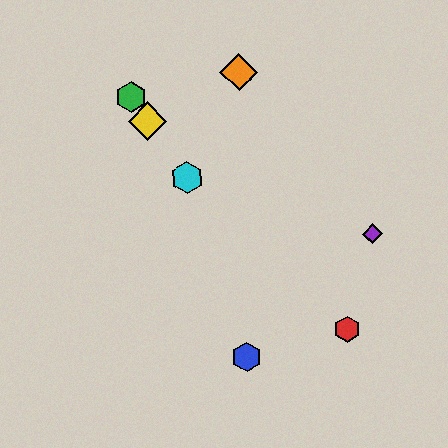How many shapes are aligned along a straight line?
3 shapes (the green hexagon, the yellow diamond, the cyan hexagon) are aligned along a straight line.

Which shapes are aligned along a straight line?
The green hexagon, the yellow diamond, the cyan hexagon are aligned along a straight line.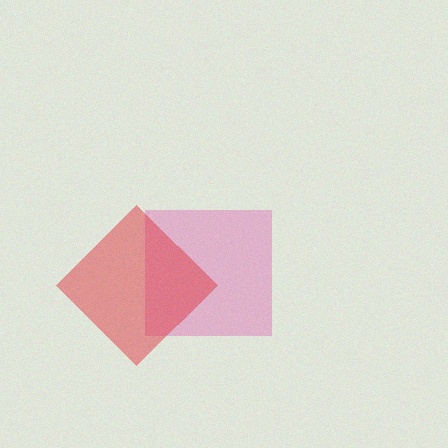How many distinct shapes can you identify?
There are 2 distinct shapes: a pink square, a red diamond.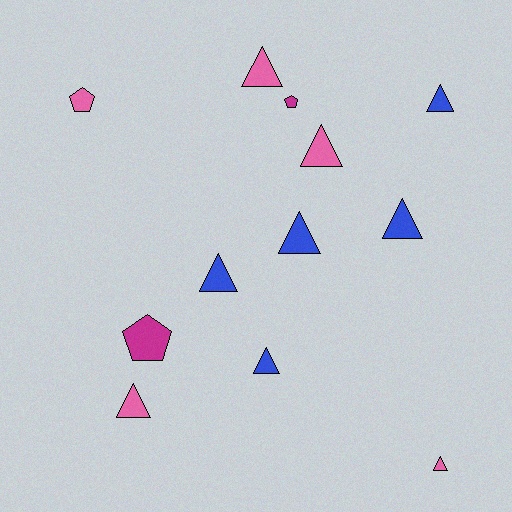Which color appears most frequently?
Blue, with 5 objects.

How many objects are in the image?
There are 12 objects.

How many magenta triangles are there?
There are no magenta triangles.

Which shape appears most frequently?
Triangle, with 9 objects.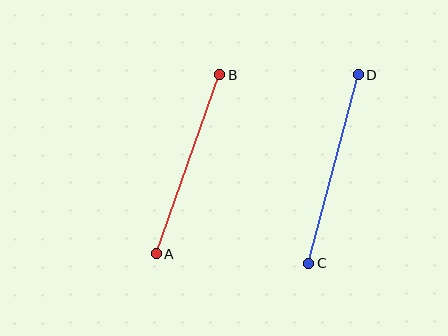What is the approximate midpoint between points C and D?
The midpoint is at approximately (333, 169) pixels.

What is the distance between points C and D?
The distance is approximately 195 pixels.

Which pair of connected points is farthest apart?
Points C and D are farthest apart.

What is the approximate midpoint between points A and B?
The midpoint is at approximately (188, 164) pixels.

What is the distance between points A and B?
The distance is approximately 190 pixels.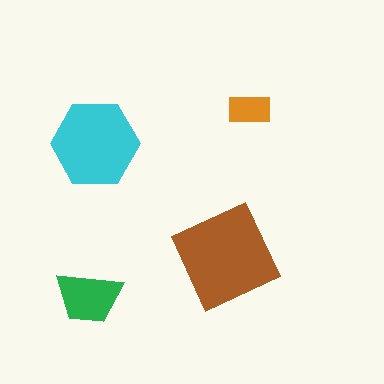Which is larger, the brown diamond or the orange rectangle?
The brown diamond.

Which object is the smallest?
The orange rectangle.